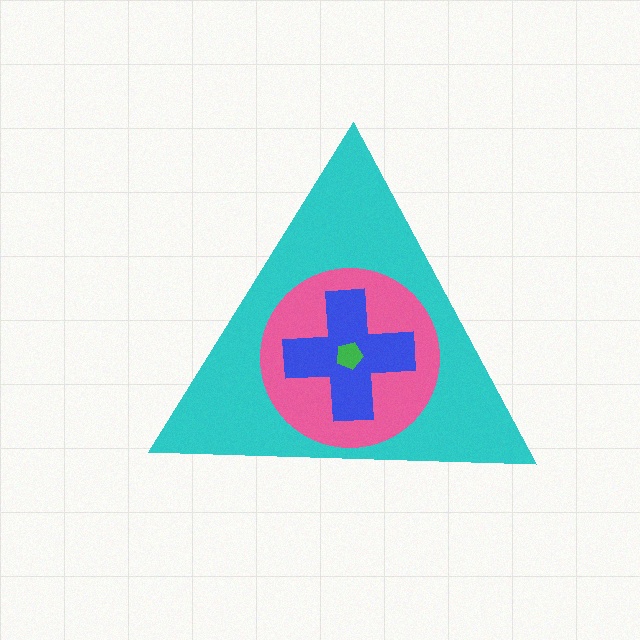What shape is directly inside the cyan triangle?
The pink circle.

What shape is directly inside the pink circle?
The blue cross.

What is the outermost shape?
The cyan triangle.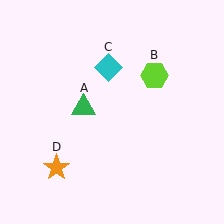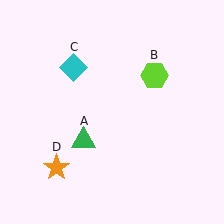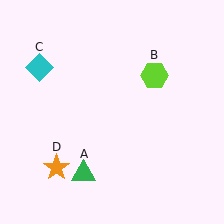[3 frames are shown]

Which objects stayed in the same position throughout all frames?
Lime hexagon (object B) and orange star (object D) remained stationary.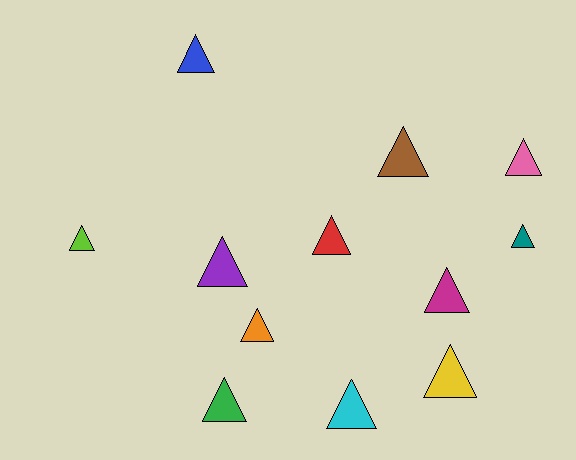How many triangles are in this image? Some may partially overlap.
There are 12 triangles.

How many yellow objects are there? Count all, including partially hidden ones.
There is 1 yellow object.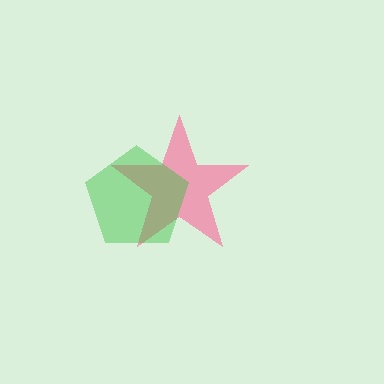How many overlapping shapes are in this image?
There are 2 overlapping shapes in the image.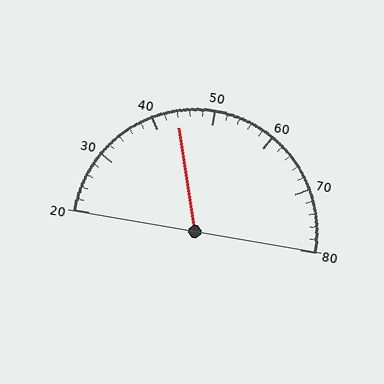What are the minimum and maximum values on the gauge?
The gauge ranges from 20 to 80.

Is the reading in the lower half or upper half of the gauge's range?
The reading is in the lower half of the range (20 to 80).